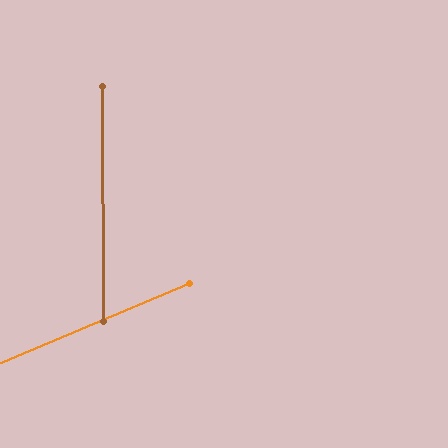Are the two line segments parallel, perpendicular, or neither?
Neither parallel nor perpendicular — they differ by about 68°.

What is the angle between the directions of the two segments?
Approximately 68 degrees.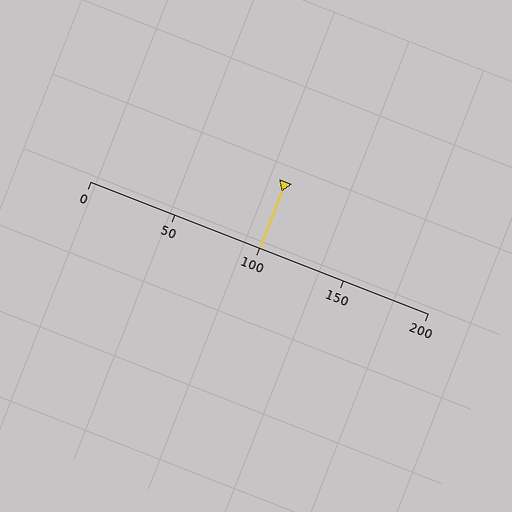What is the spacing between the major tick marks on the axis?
The major ticks are spaced 50 apart.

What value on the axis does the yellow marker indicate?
The marker indicates approximately 100.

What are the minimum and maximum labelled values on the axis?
The axis runs from 0 to 200.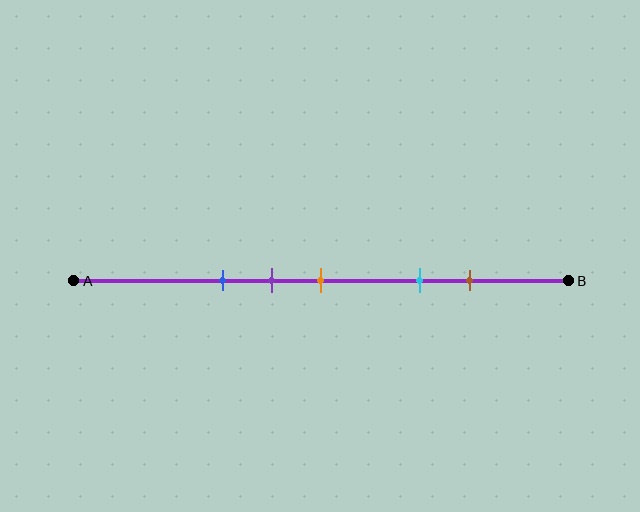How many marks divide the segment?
There are 5 marks dividing the segment.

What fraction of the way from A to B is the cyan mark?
The cyan mark is approximately 70% (0.7) of the way from A to B.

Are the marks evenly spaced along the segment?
No, the marks are not evenly spaced.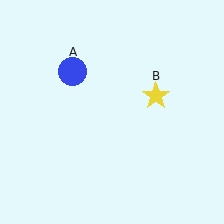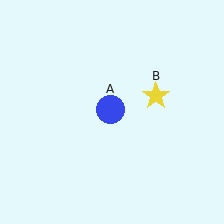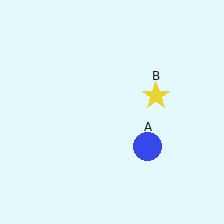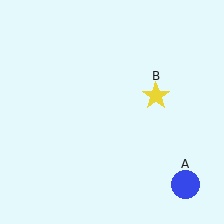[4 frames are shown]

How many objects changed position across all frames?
1 object changed position: blue circle (object A).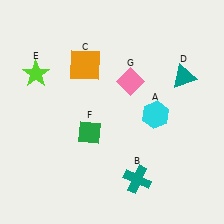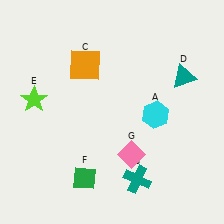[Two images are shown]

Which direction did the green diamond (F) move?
The green diamond (F) moved down.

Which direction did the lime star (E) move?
The lime star (E) moved down.